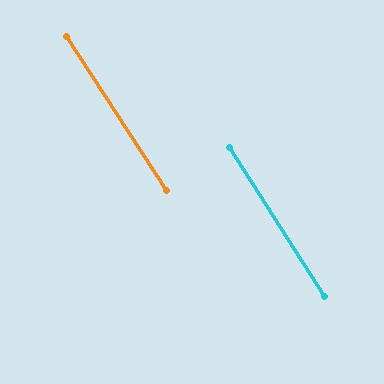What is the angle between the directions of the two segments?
Approximately 1 degree.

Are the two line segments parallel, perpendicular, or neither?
Parallel — their directions differ by only 0.7°.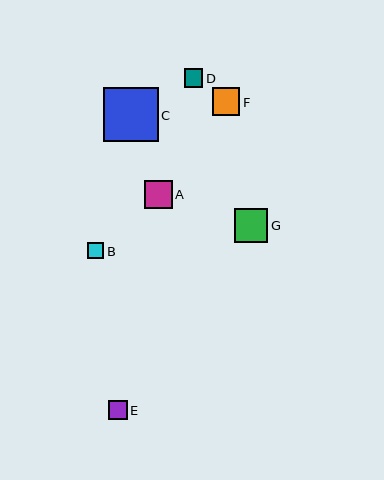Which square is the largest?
Square C is the largest with a size of approximately 55 pixels.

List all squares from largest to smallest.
From largest to smallest: C, G, F, A, E, D, B.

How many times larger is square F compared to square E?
Square F is approximately 1.4 times the size of square E.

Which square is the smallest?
Square B is the smallest with a size of approximately 16 pixels.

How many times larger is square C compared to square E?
Square C is approximately 2.9 times the size of square E.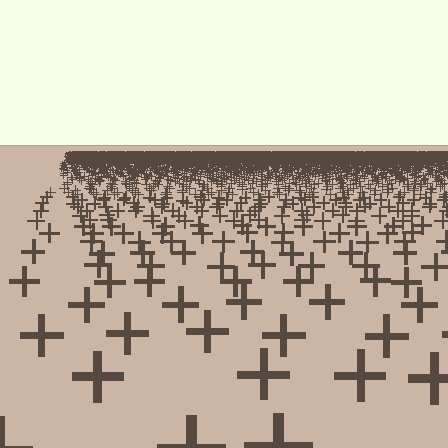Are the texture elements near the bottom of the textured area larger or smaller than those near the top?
Larger. Near the bottom, elements are closer to the viewer and appear at a bigger on-screen size.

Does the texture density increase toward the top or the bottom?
Density increases toward the top.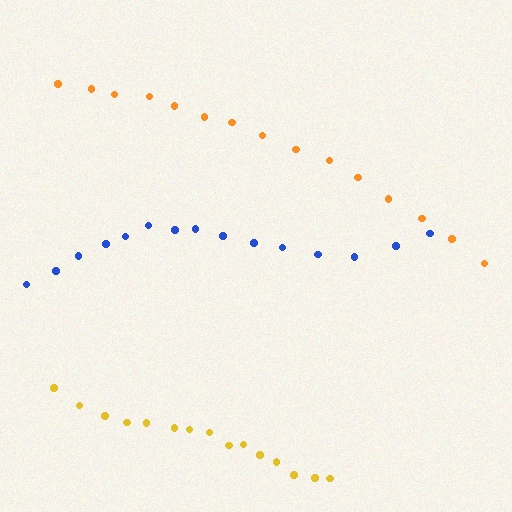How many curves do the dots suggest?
There are 3 distinct paths.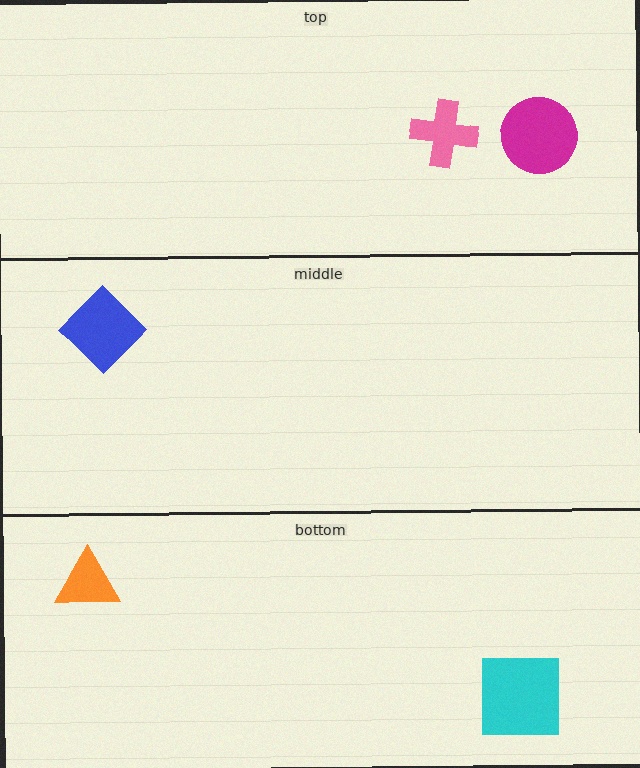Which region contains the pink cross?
The top region.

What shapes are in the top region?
The pink cross, the magenta circle.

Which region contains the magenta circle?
The top region.